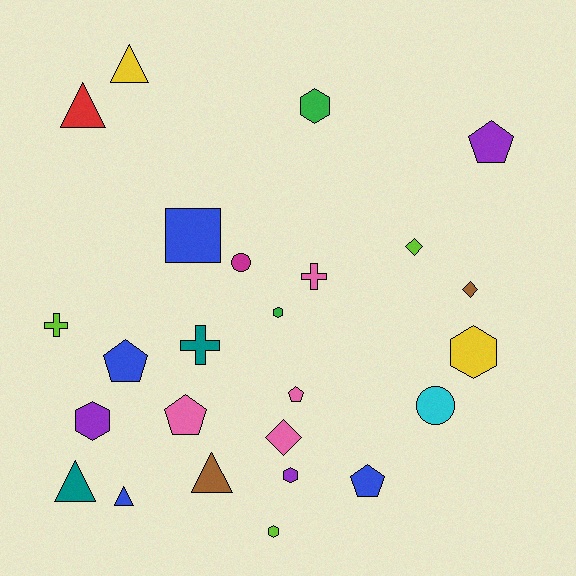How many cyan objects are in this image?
There is 1 cyan object.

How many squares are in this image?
There is 1 square.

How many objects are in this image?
There are 25 objects.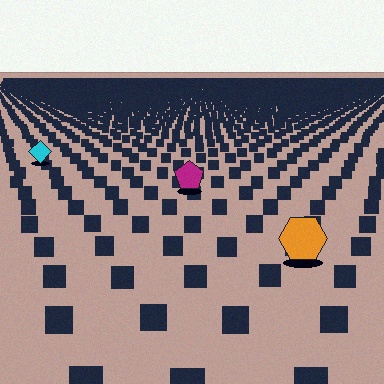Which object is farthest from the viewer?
The cyan diamond is farthest from the viewer. It appears smaller and the ground texture around it is denser.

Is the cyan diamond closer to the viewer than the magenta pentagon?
No. The magenta pentagon is closer — you can tell from the texture gradient: the ground texture is coarser near it.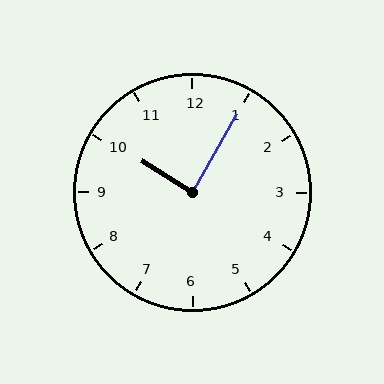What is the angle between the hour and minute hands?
Approximately 88 degrees.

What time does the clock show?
10:05.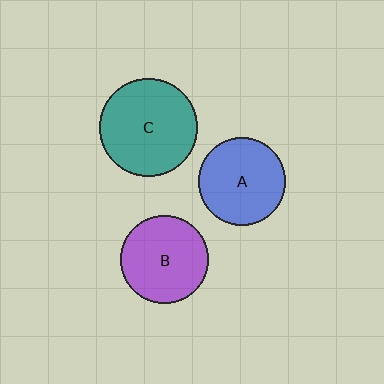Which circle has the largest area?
Circle C (teal).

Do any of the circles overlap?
No, none of the circles overlap.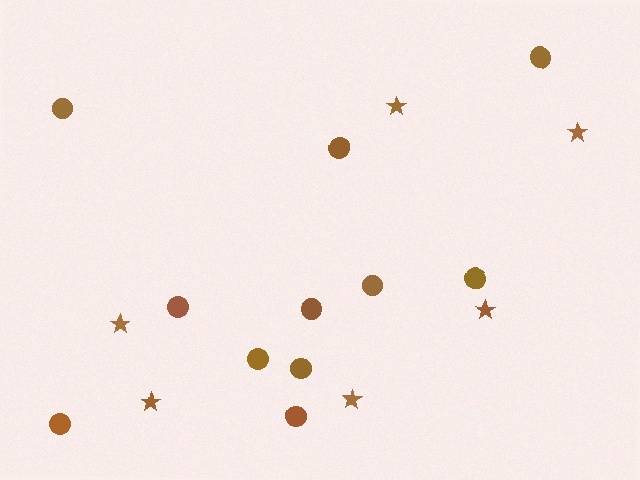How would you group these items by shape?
There are 2 groups: one group of circles (11) and one group of stars (6).